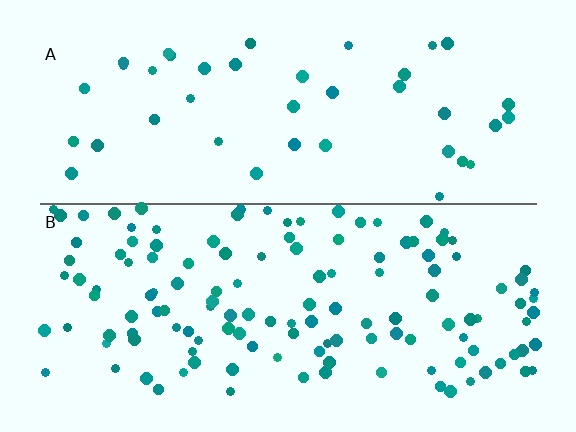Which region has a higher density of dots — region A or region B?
B (the bottom).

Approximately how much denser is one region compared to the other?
Approximately 3.2× — region B over region A.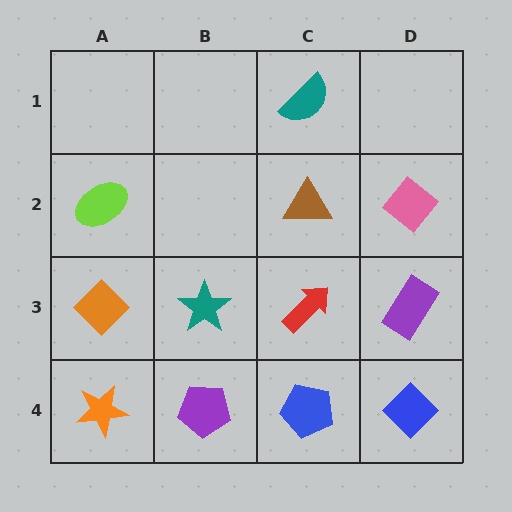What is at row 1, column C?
A teal semicircle.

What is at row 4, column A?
An orange star.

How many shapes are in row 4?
4 shapes.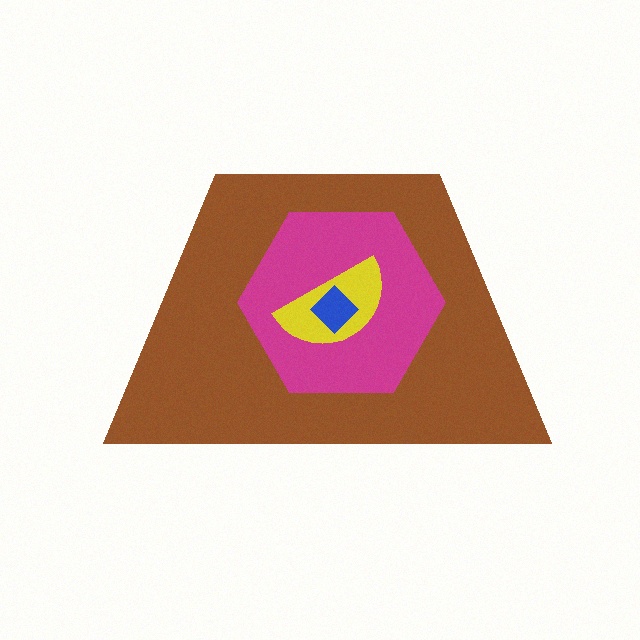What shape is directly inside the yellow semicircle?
The blue diamond.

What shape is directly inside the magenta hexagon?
The yellow semicircle.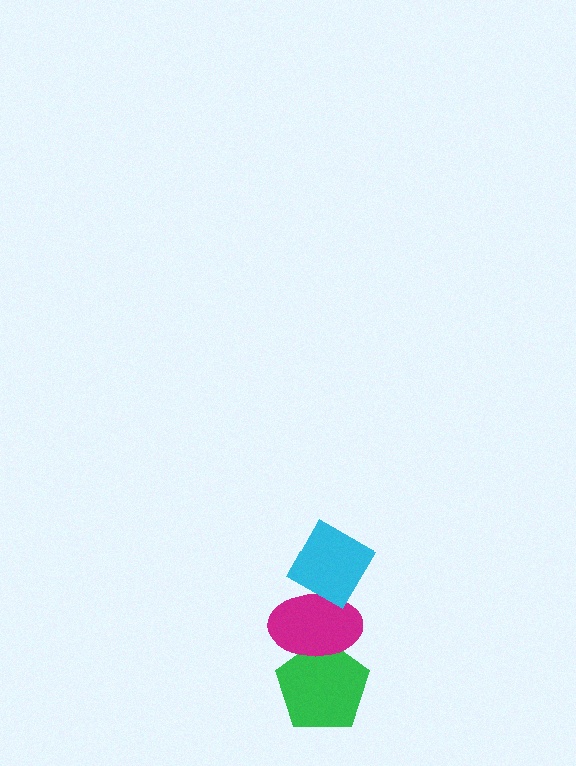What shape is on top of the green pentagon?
The magenta ellipse is on top of the green pentagon.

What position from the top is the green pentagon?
The green pentagon is 3rd from the top.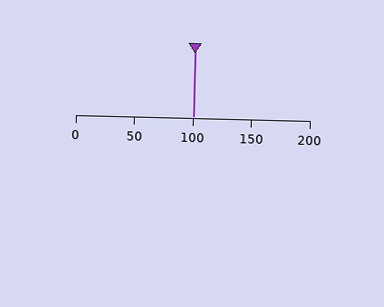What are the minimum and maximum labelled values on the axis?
The axis runs from 0 to 200.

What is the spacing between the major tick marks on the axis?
The major ticks are spaced 50 apart.